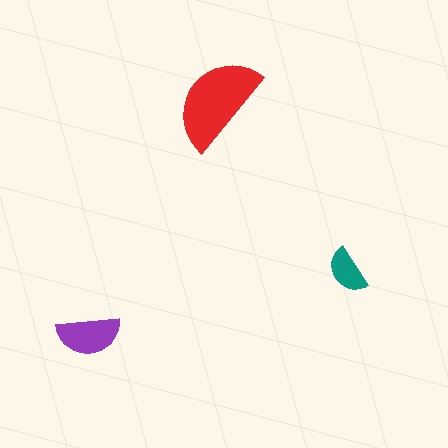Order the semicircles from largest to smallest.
the red one, the purple one, the teal one.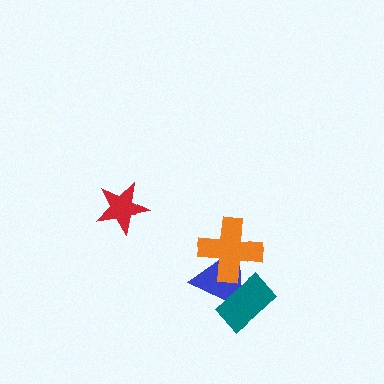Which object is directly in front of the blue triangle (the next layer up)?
The teal rectangle is directly in front of the blue triangle.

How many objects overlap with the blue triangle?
2 objects overlap with the blue triangle.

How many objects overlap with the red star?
0 objects overlap with the red star.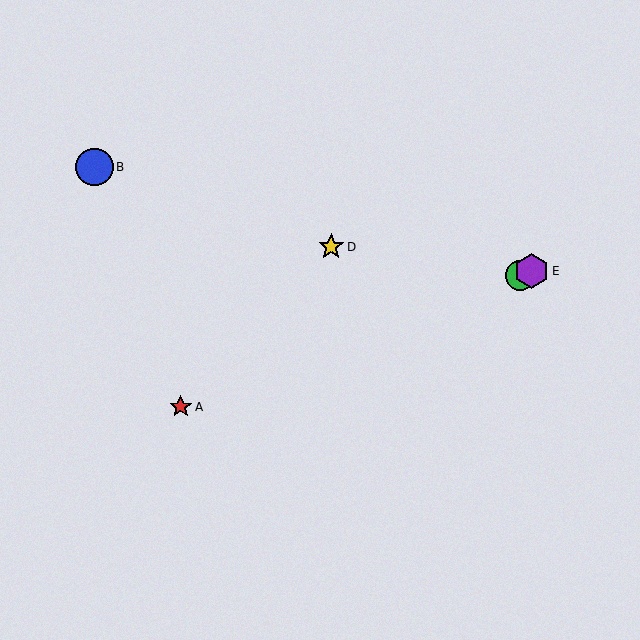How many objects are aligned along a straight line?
3 objects (A, C, E) are aligned along a straight line.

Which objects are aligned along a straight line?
Objects A, C, E are aligned along a straight line.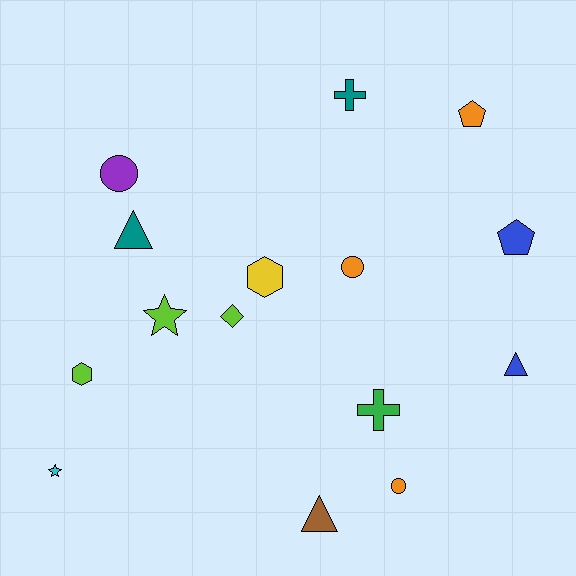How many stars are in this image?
There are 2 stars.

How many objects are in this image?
There are 15 objects.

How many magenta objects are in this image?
There are no magenta objects.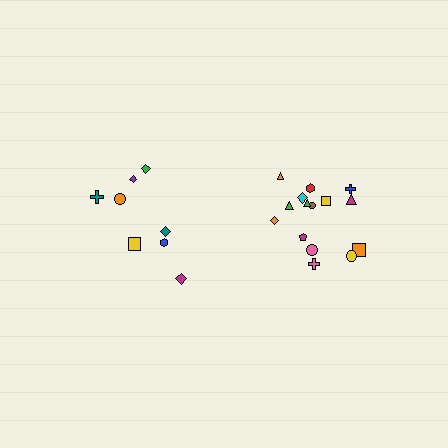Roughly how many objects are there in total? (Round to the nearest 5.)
Roughly 25 objects in total.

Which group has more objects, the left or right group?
The right group.